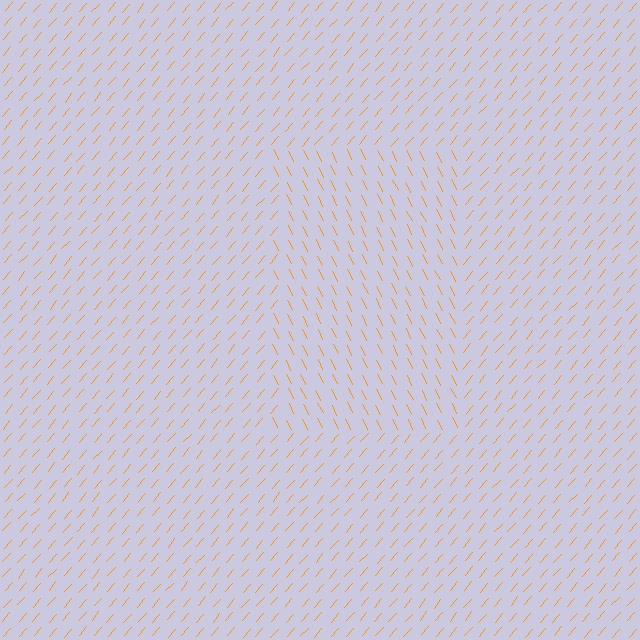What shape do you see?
I see a rectangle.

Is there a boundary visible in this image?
Yes, there is a texture boundary formed by a change in line orientation.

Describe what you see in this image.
The image is filled with small orange line segments. A rectangle region in the image has lines oriented differently from the surrounding lines, creating a visible texture boundary.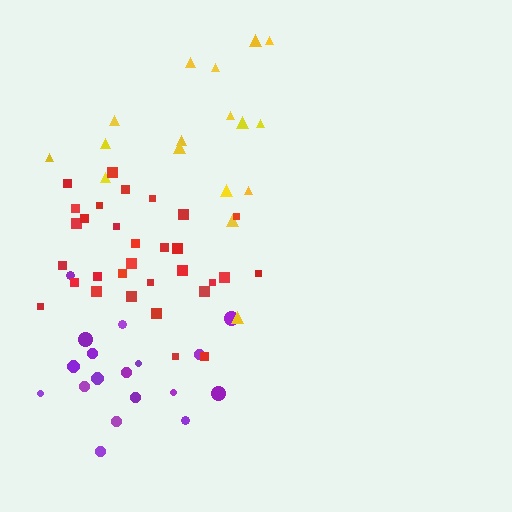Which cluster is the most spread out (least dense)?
Yellow.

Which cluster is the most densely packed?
Red.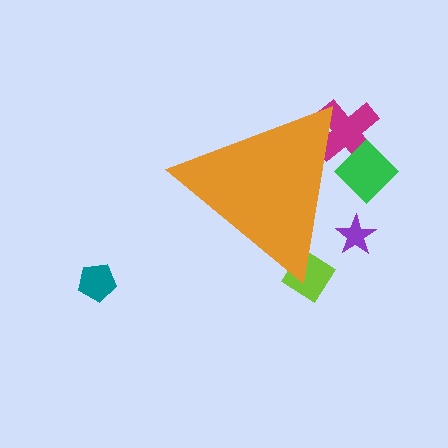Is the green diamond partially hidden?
Yes, the green diamond is partially hidden behind the orange triangle.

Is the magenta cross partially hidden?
Yes, the magenta cross is partially hidden behind the orange triangle.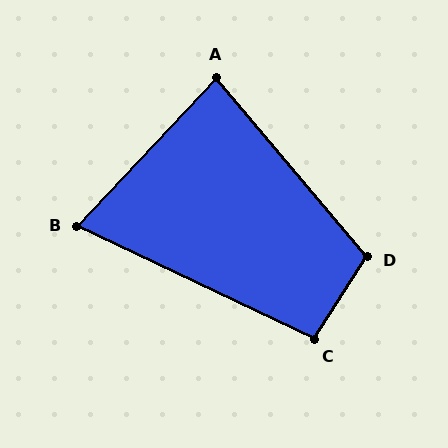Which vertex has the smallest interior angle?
B, at approximately 73 degrees.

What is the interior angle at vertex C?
Approximately 97 degrees (obtuse).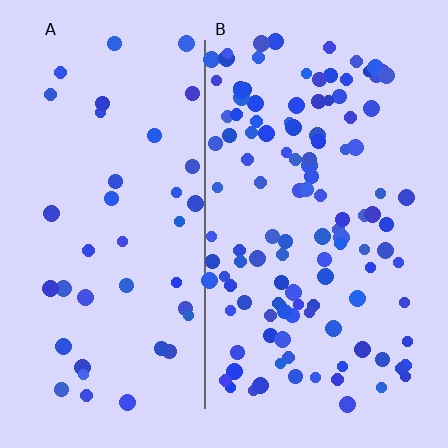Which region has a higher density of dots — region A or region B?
B (the right).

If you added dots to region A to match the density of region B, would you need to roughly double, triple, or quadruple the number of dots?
Approximately triple.